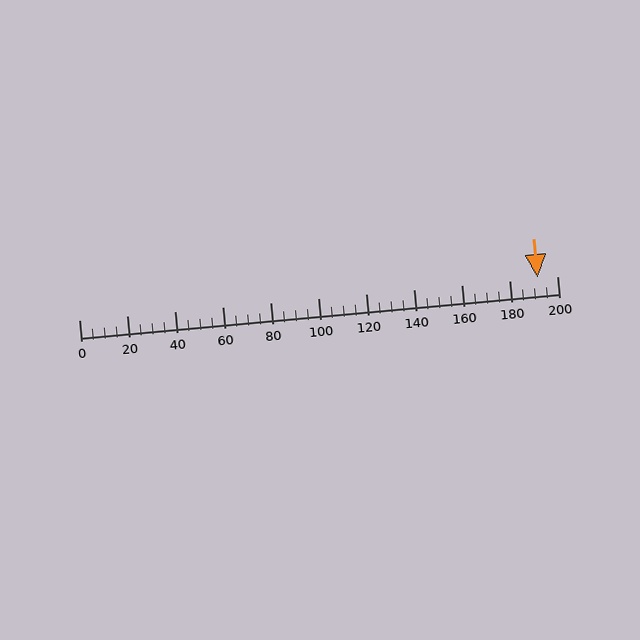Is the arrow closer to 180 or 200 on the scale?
The arrow is closer to 200.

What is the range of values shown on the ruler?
The ruler shows values from 0 to 200.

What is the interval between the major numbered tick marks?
The major tick marks are spaced 20 units apart.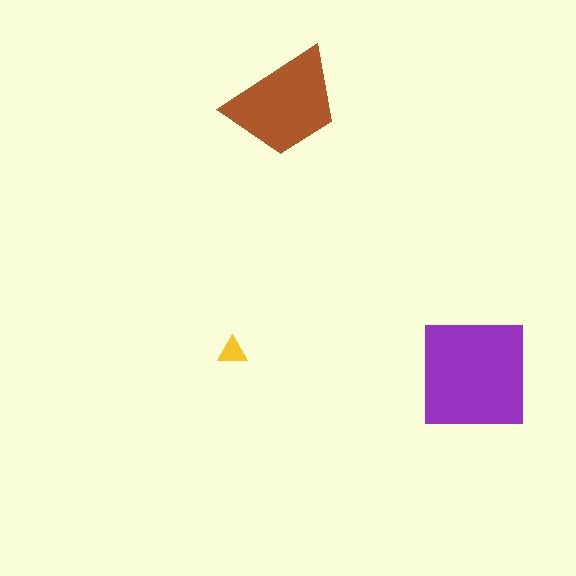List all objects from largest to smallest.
The purple square, the brown trapezoid, the yellow triangle.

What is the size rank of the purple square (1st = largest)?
1st.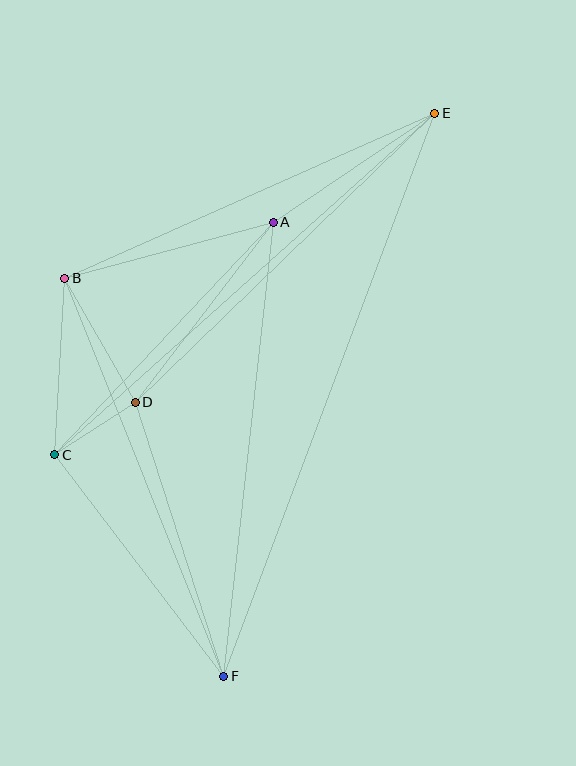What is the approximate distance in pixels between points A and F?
The distance between A and F is approximately 457 pixels.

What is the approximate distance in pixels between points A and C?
The distance between A and C is approximately 319 pixels.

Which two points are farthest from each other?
Points E and F are farthest from each other.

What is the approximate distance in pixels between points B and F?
The distance between B and F is approximately 429 pixels.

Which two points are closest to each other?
Points C and D are closest to each other.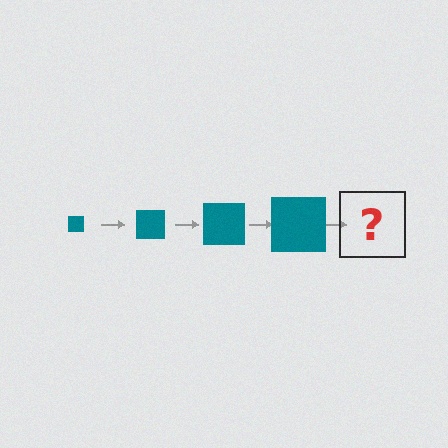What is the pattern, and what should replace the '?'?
The pattern is that the square gets progressively larger each step. The '?' should be a teal square, larger than the previous one.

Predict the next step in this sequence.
The next step is a teal square, larger than the previous one.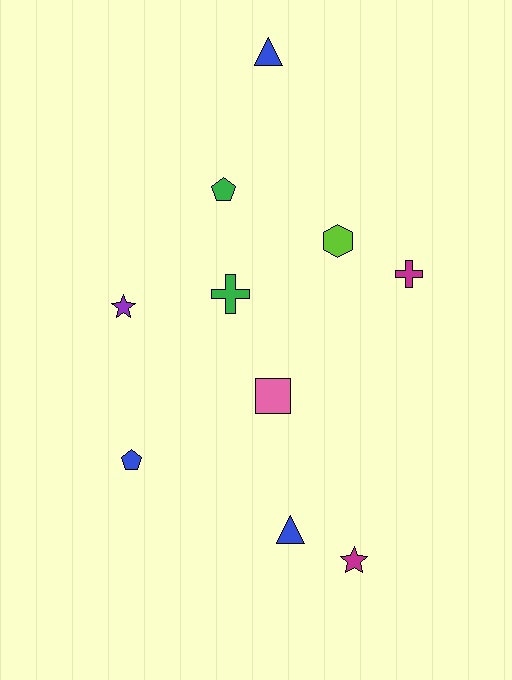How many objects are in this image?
There are 10 objects.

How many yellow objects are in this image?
There are no yellow objects.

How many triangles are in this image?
There are 2 triangles.